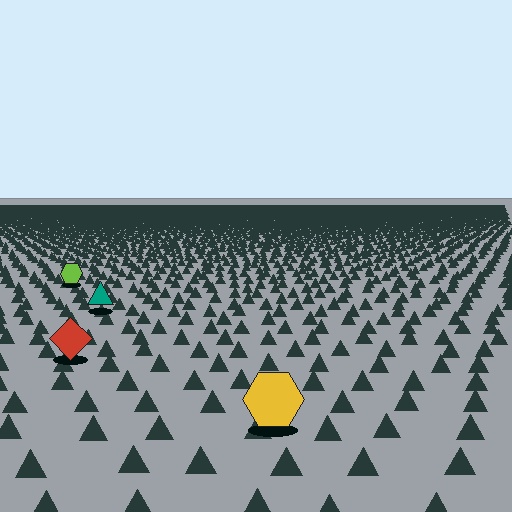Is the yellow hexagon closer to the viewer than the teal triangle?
Yes. The yellow hexagon is closer — you can tell from the texture gradient: the ground texture is coarser near it.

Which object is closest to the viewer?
The yellow hexagon is closest. The texture marks near it are larger and more spread out.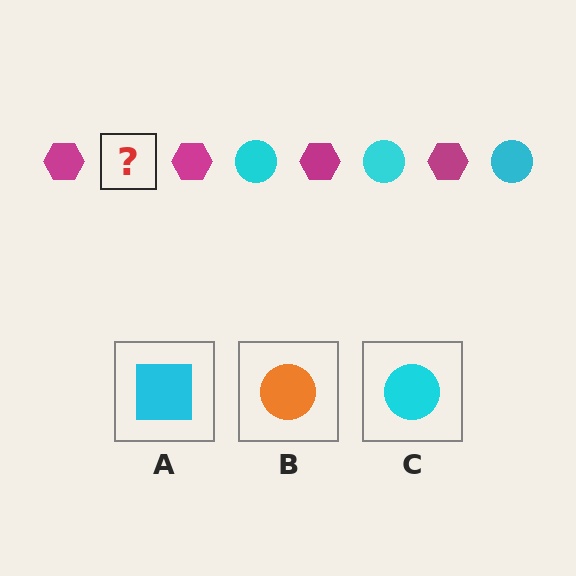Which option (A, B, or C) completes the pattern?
C.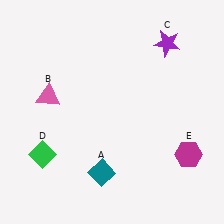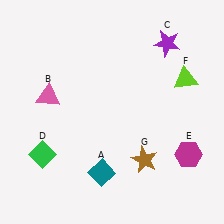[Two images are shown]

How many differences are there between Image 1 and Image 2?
There are 2 differences between the two images.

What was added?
A lime triangle (F), a brown star (G) were added in Image 2.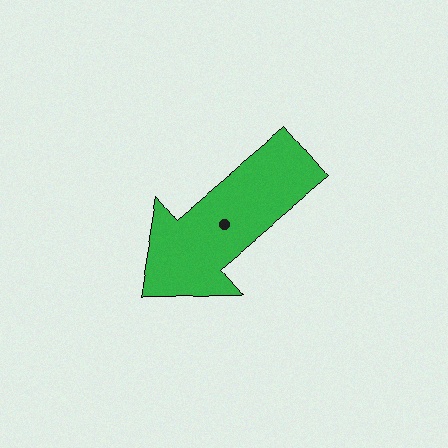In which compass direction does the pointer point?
Southwest.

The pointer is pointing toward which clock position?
Roughly 8 o'clock.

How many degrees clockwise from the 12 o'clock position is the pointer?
Approximately 230 degrees.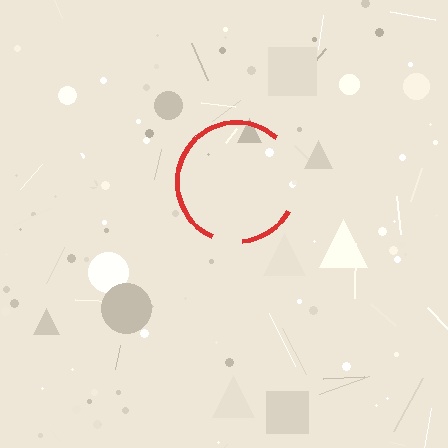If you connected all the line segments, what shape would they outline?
They would outline a circle.